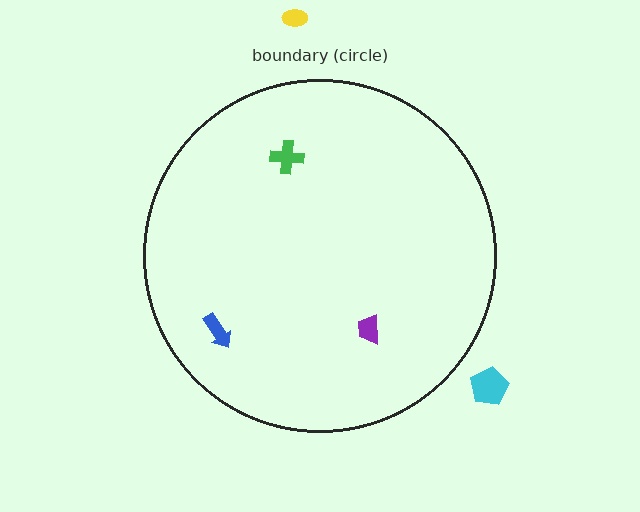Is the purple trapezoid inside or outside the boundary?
Inside.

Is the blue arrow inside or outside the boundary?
Inside.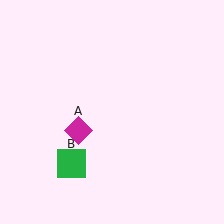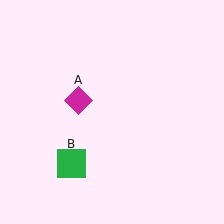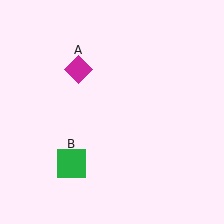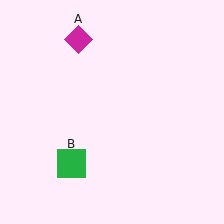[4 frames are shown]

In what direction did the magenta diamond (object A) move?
The magenta diamond (object A) moved up.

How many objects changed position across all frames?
1 object changed position: magenta diamond (object A).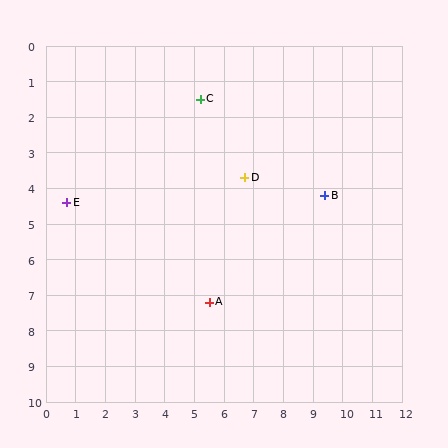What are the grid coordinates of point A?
Point A is at approximately (5.5, 7.2).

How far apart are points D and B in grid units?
Points D and B are about 2.7 grid units apart.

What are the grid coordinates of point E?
Point E is at approximately (0.7, 4.4).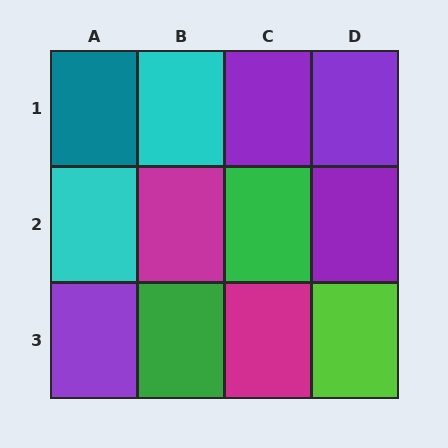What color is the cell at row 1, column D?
Purple.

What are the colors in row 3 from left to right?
Purple, green, magenta, lime.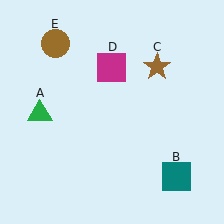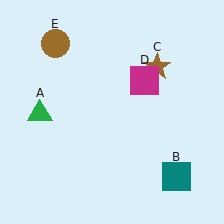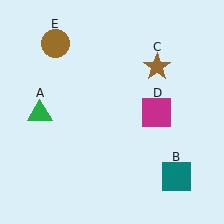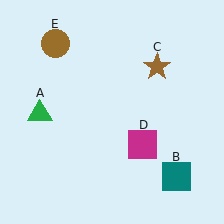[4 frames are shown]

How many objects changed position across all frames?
1 object changed position: magenta square (object D).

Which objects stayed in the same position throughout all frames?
Green triangle (object A) and teal square (object B) and brown star (object C) and brown circle (object E) remained stationary.